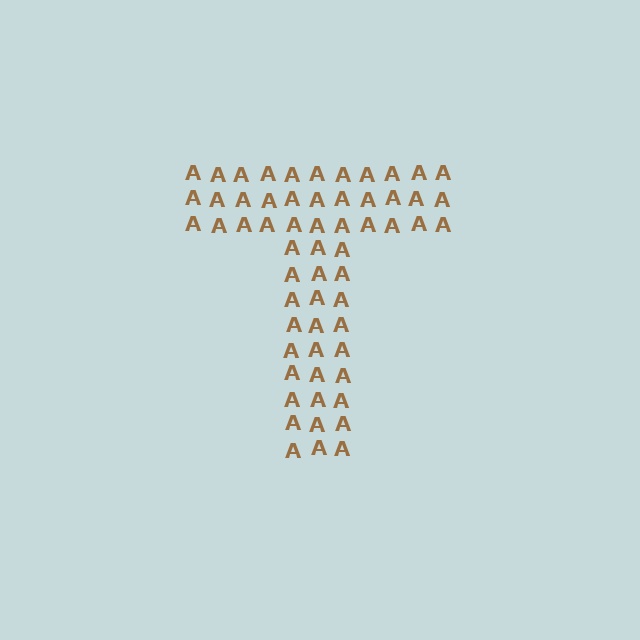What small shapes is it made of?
It is made of small letter A's.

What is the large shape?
The large shape is the letter T.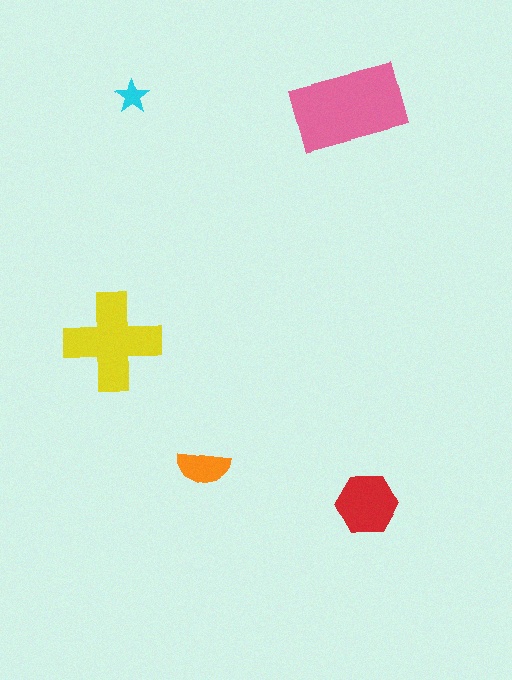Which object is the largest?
The pink rectangle.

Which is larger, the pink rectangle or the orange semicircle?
The pink rectangle.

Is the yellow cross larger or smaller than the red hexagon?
Larger.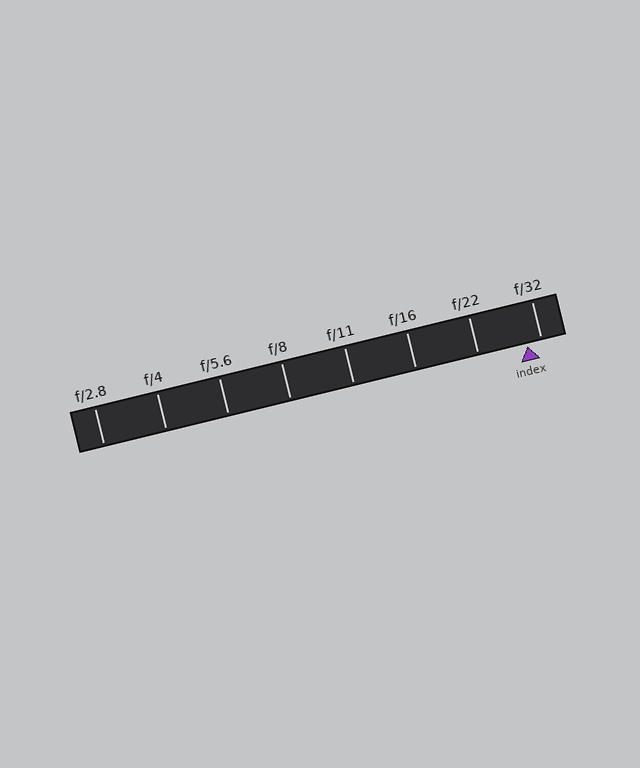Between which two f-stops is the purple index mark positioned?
The index mark is between f/22 and f/32.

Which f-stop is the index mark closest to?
The index mark is closest to f/32.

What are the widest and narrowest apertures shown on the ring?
The widest aperture shown is f/2.8 and the narrowest is f/32.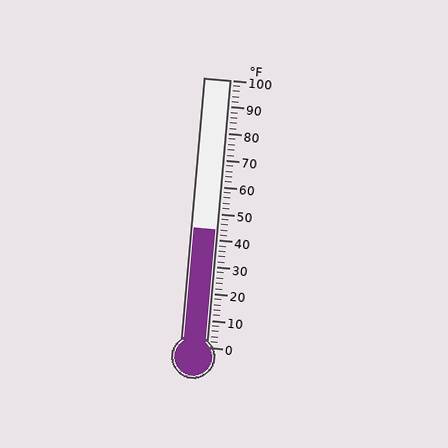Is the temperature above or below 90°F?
The temperature is below 90°F.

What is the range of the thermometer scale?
The thermometer scale ranges from 0°F to 100°F.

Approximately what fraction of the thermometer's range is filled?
The thermometer is filled to approximately 45% of its range.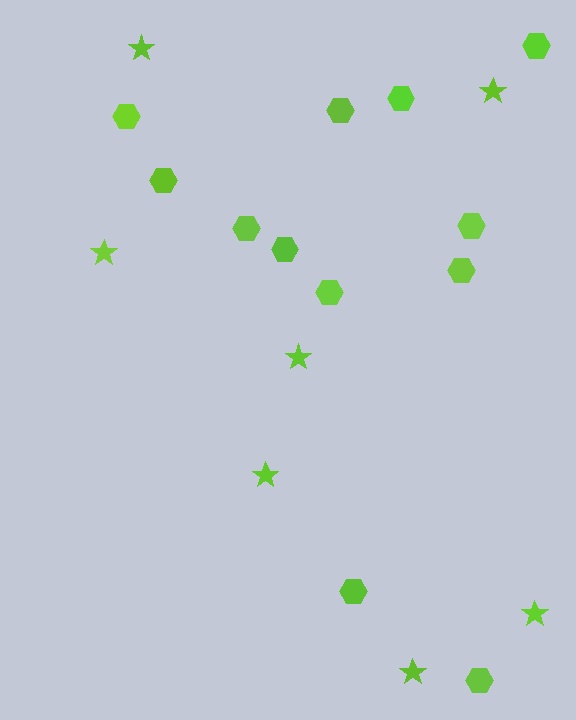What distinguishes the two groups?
There are 2 groups: one group of hexagons (12) and one group of stars (7).